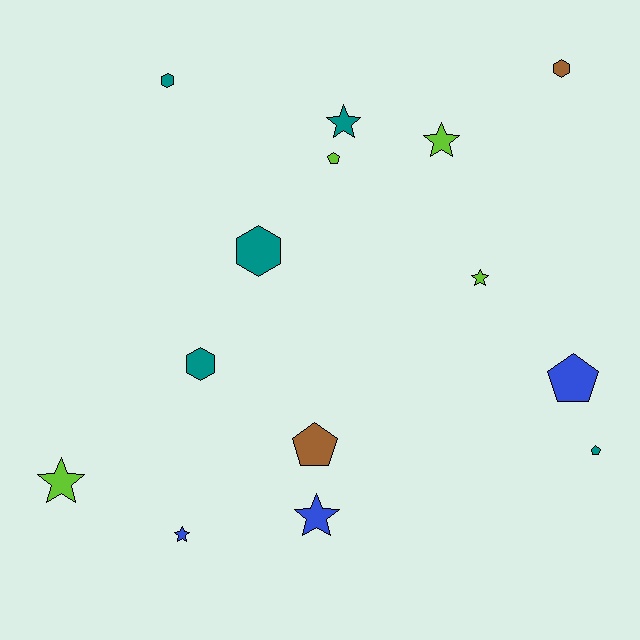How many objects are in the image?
There are 14 objects.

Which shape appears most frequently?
Star, with 6 objects.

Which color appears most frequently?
Teal, with 5 objects.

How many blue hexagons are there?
There are no blue hexagons.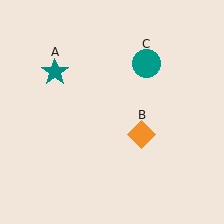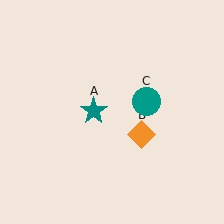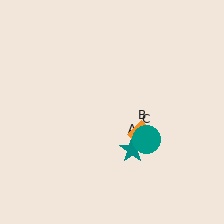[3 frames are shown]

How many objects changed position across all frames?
2 objects changed position: teal star (object A), teal circle (object C).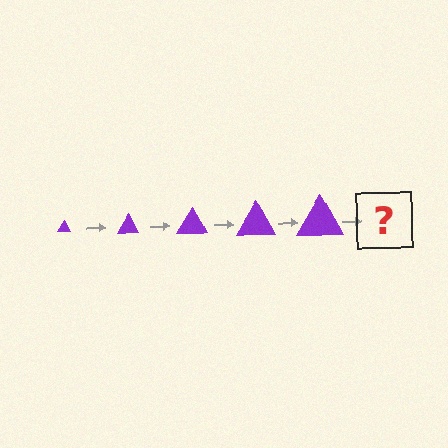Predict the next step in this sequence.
The next step is a purple triangle, larger than the previous one.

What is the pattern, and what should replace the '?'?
The pattern is that the triangle gets progressively larger each step. The '?' should be a purple triangle, larger than the previous one.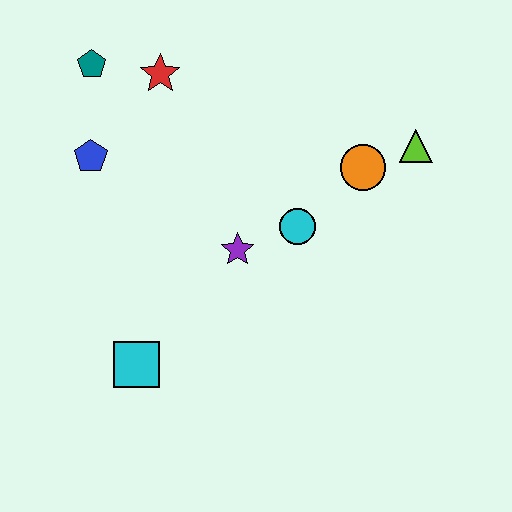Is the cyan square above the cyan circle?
No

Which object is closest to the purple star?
The cyan circle is closest to the purple star.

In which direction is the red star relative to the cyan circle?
The red star is above the cyan circle.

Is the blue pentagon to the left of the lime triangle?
Yes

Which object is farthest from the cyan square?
The lime triangle is farthest from the cyan square.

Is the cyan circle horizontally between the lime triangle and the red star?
Yes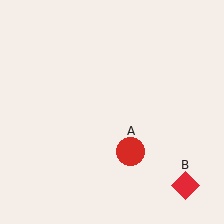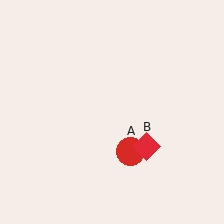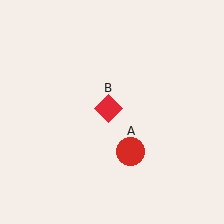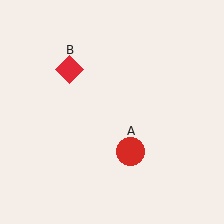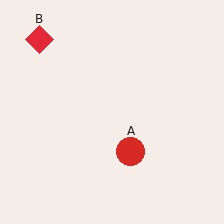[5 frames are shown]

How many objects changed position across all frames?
1 object changed position: red diamond (object B).